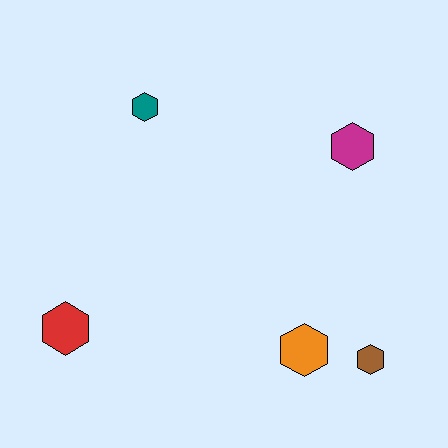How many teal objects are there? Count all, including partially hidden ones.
There is 1 teal object.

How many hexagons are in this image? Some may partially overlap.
There are 5 hexagons.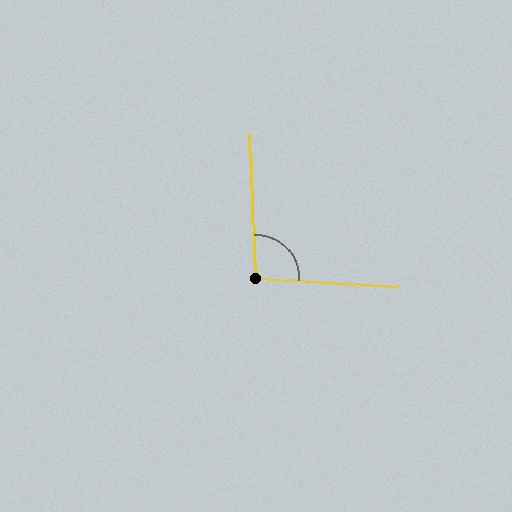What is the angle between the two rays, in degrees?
Approximately 96 degrees.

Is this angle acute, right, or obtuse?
It is obtuse.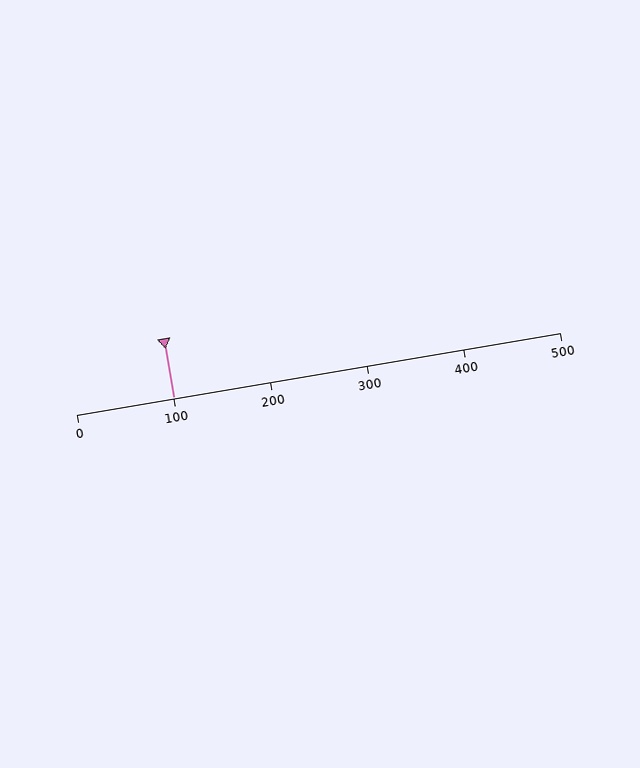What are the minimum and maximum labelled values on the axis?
The axis runs from 0 to 500.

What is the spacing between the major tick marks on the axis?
The major ticks are spaced 100 apart.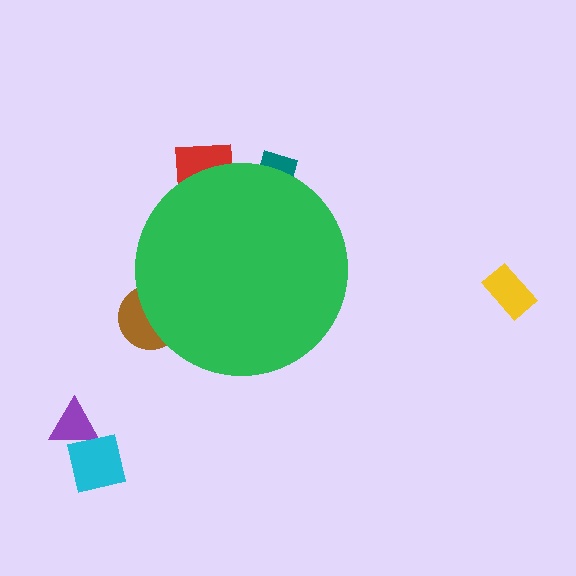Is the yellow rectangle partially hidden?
No, the yellow rectangle is fully visible.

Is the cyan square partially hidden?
No, the cyan square is fully visible.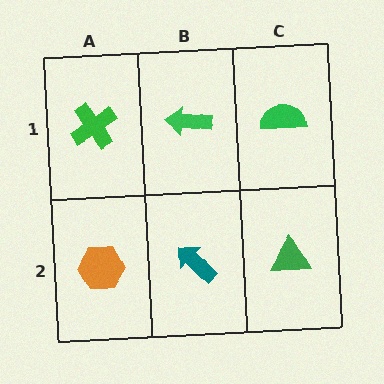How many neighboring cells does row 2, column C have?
2.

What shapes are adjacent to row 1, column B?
A teal arrow (row 2, column B), a green cross (row 1, column A), a green semicircle (row 1, column C).